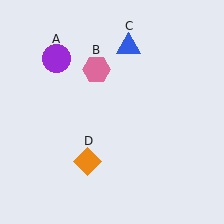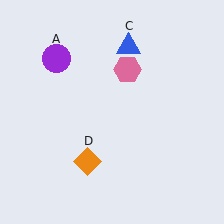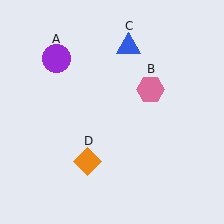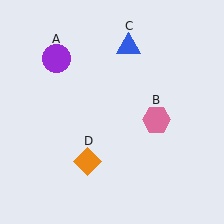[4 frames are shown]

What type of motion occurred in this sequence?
The pink hexagon (object B) rotated clockwise around the center of the scene.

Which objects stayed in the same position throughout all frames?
Purple circle (object A) and blue triangle (object C) and orange diamond (object D) remained stationary.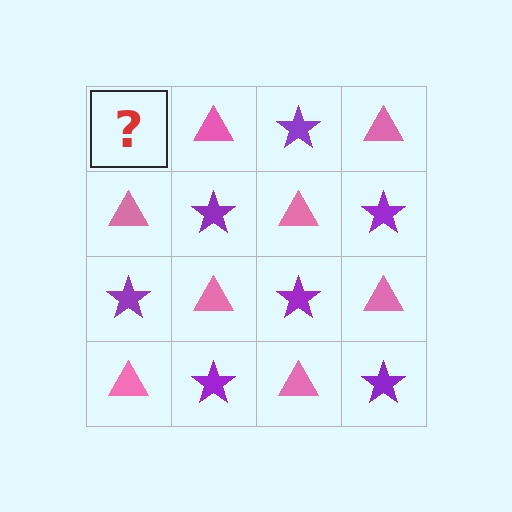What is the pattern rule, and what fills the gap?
The rule is that it alternates purple star and pink triangle in a checkerboard pattern. The gap should be filled with a purple star.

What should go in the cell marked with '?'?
The missing cell should contain a purple star.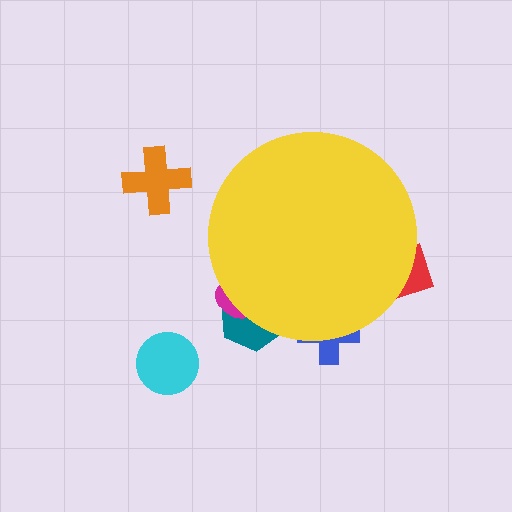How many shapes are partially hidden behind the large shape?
4 shapes are partially hidden.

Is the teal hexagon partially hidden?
Yes, the teal hexagon is partially hidden behind the yellow circle.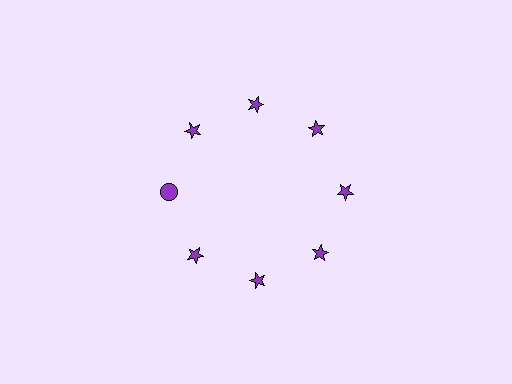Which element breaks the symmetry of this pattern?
The purple circle at roughly the 9 o'clock position breaks the symmetry. All other shapes are purple stars.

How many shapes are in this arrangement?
There are 8 shapes arranged in a ring pattern.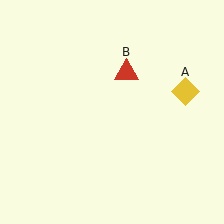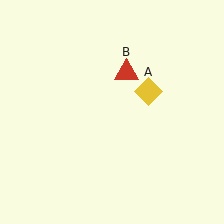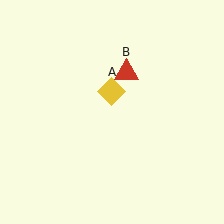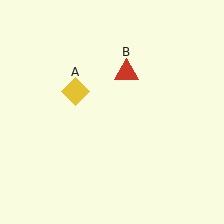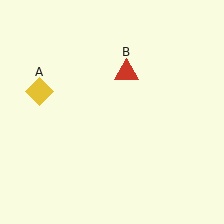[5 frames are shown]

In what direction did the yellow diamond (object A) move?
The yellow diamond (object A) moved left.